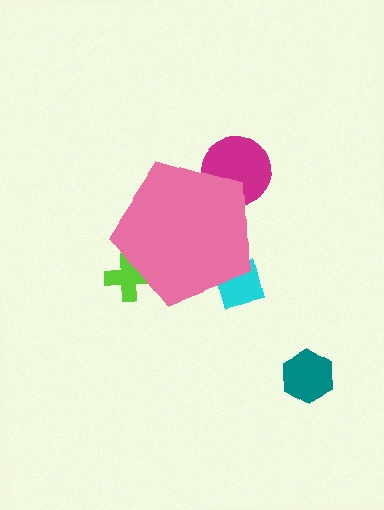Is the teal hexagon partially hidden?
No, the teal hexagon is fully visible.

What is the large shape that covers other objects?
A pink pentagon.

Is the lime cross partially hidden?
Yes, the lime cross is partially hidden behind the pink pentagon.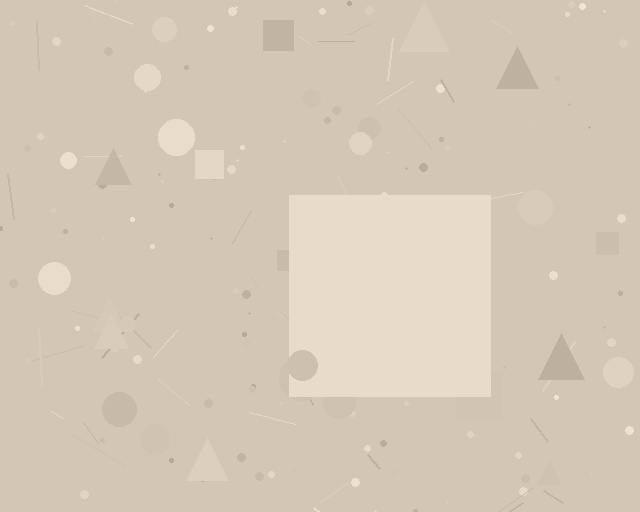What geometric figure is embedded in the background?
A square is embedded in the background.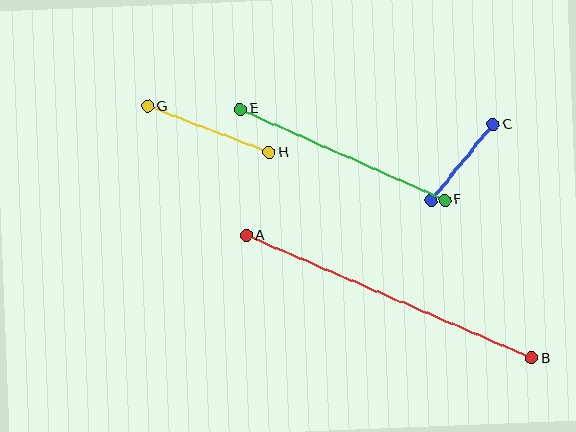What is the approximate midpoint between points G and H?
The midpoint is at approximately (209, 129) pixels.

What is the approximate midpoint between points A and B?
The midpoint is at approximately (389, 297) pixels.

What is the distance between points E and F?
The distance is approximately 224 pixels.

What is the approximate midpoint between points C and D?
The midpoint is at approximately (462, 163) pixels.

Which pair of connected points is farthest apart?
Points A and B are farthest apart.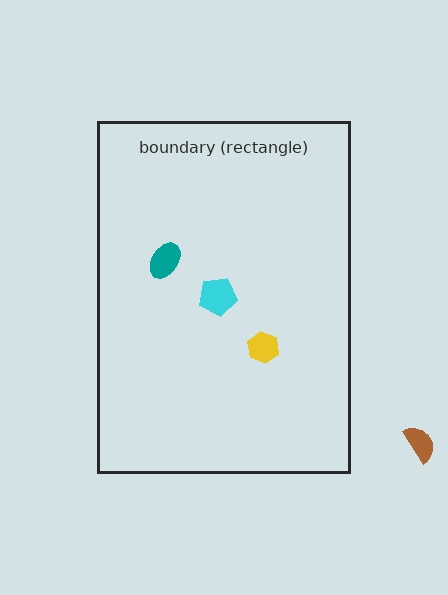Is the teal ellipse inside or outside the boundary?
Inside.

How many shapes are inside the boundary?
3 inside, 1 outside.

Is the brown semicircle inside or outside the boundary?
Outside.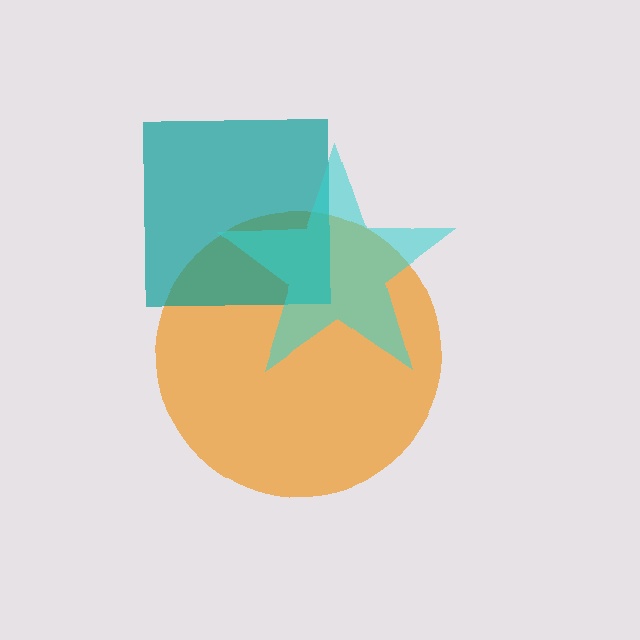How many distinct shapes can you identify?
There are 3 distinct shapes: an orange circle, a teal square, a cyan star.